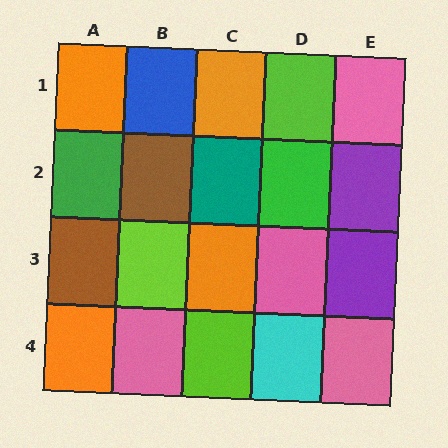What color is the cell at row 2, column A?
Green.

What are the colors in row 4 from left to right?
Orange, pink, lime, cyan, pink.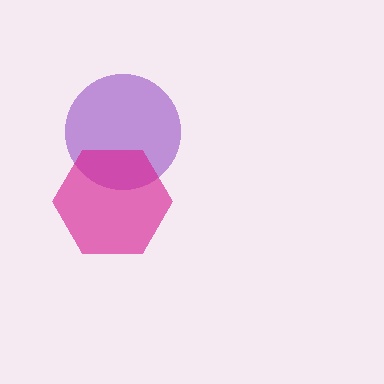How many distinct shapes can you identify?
There are 2 distinct shapes: a purple circle, a magenta hexagon.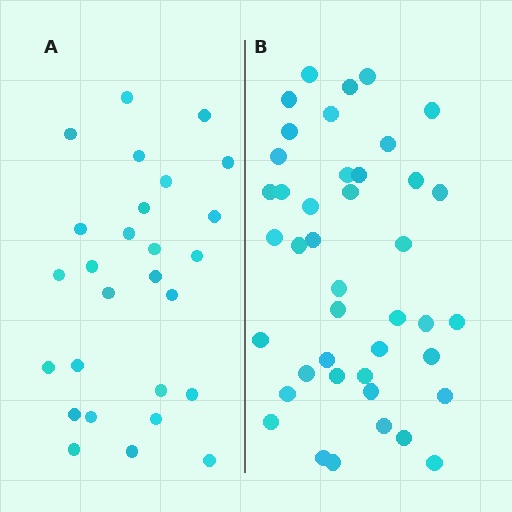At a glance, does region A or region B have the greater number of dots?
Region B (the right region) has more dots.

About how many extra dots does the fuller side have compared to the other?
Region B has approximately 15 more dots than region A.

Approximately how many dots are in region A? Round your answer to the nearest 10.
About 30 dots. (The exact count is 27, which rounds to 30.)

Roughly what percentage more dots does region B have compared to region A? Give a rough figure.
About 55% more.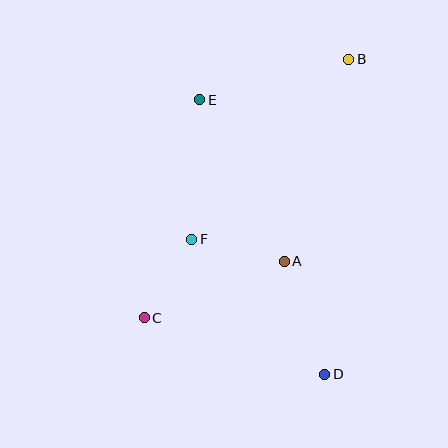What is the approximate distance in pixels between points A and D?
The distance between A and D is approximately 120 pixels.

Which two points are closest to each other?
Points C and F are closest to each other.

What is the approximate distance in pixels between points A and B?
The distance between A and B is approximately 212 pixels.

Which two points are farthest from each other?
Points B and C are farthest from each other.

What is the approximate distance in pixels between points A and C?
The distance between A and C is approximately 151 pixels.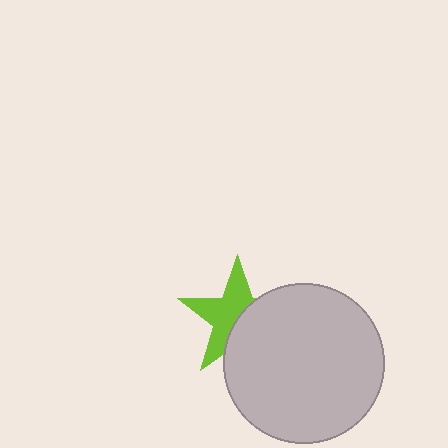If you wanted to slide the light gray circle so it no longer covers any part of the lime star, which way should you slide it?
Slide it toward the lower-right — that is the most direct way to separate the two shapes.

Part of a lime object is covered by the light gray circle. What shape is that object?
It is a star.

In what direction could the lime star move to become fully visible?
The lime star could move toward the upper-left. That would shift it out from behind the light gray circle entirely.